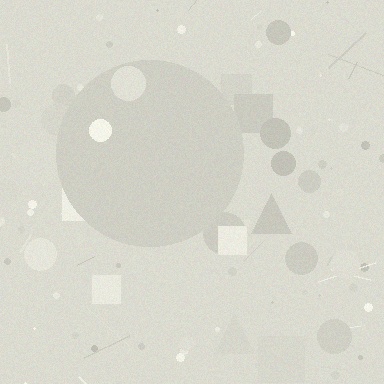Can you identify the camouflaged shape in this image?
The camouflaged shape is a circle.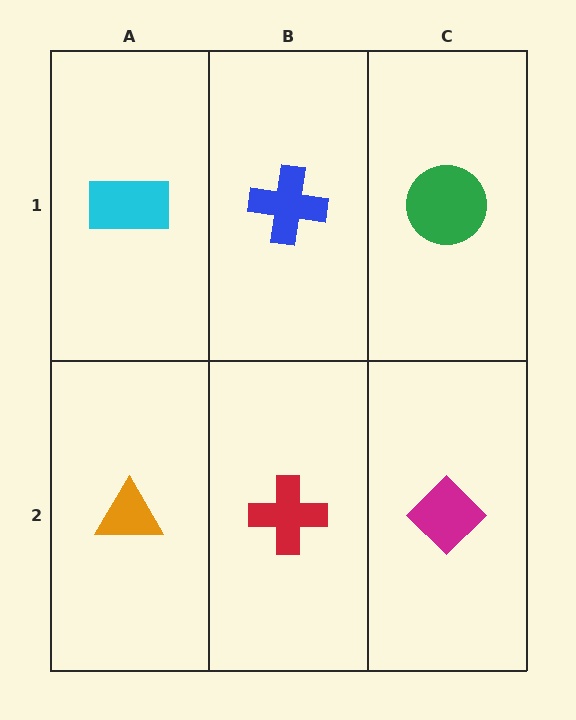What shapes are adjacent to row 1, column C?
A magenta diamond (row 2, column C), a blue cross (row 1, column B).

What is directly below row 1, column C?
A magenta diamond.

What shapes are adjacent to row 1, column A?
An orange triangle (row 2, column A), a blue cross (row 1, column B).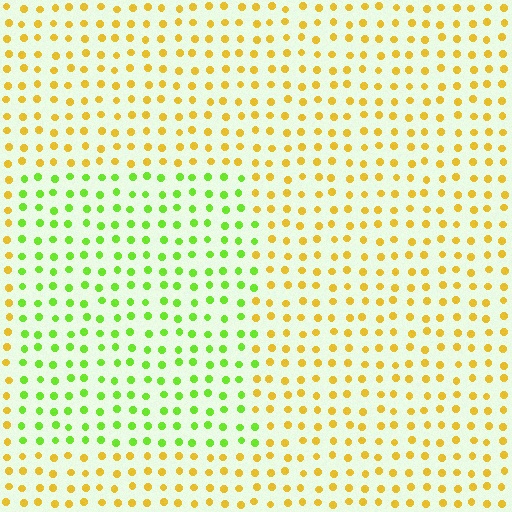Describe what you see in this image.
The image is filled with small yellow elements in a uniform arrangement. A rectangle-shaped region is visible where the elements are tinted to a slightly different hue, forming a subtle color boundary.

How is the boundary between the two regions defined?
The boundary is defined purely by a slight shift in hue (about 53 degrees). Spacing, size, and orientation are identical on both sides.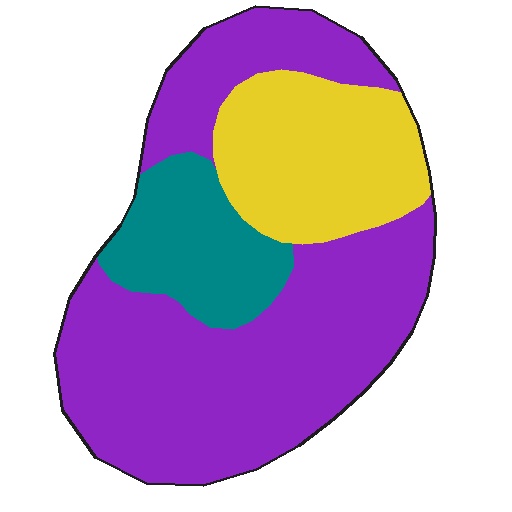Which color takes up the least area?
Teal, at roughly 15%.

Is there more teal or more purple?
Purple.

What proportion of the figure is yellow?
Yellow takes up about one quarter (1/4) of the figure.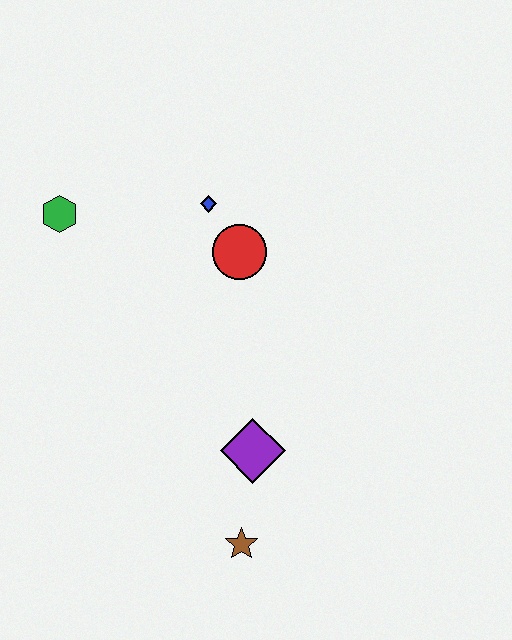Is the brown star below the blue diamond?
Yes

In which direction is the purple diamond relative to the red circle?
The purple diamond is below the red circle.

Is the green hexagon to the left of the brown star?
Yes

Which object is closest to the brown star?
The purple diamond is closest to the brown star.